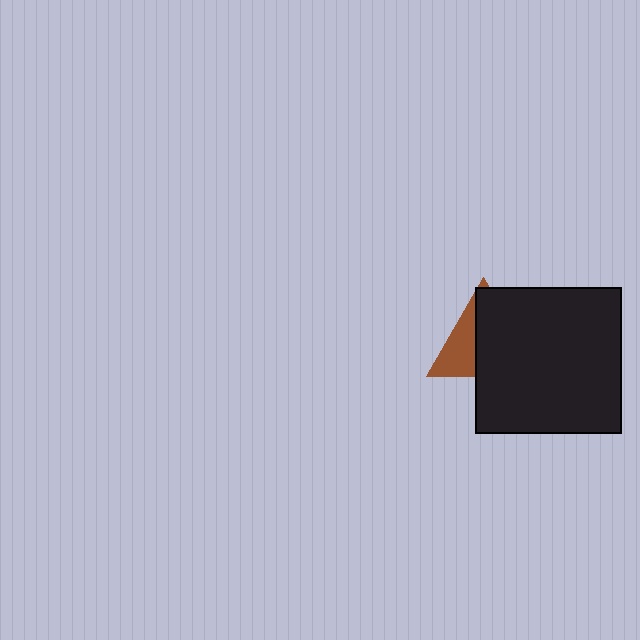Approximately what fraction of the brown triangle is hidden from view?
Roughly 62% of the brown triangle is hidden behind the black square.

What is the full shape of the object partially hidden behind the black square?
The partially hidden object is a brown triangle.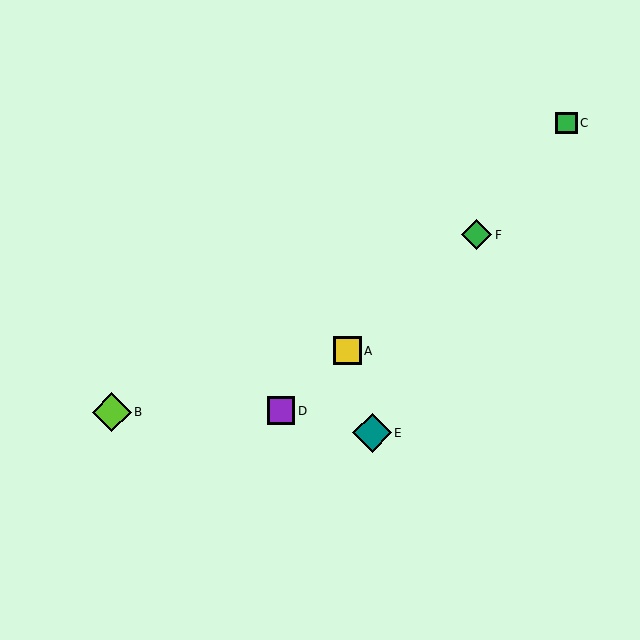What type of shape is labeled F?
Shape F is a green diamond.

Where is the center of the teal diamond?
The center of the teal diamond is at (372, 433).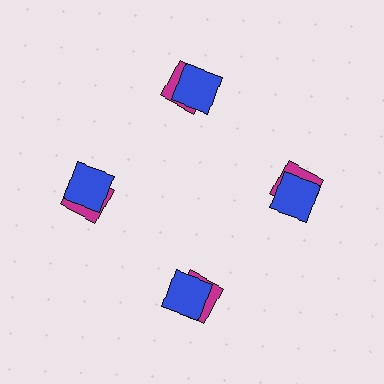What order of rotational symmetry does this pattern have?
This pattern has 4-fold rotational symmetry.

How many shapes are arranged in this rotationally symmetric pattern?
There are 8 shapes, arranged in 4 groups of 2.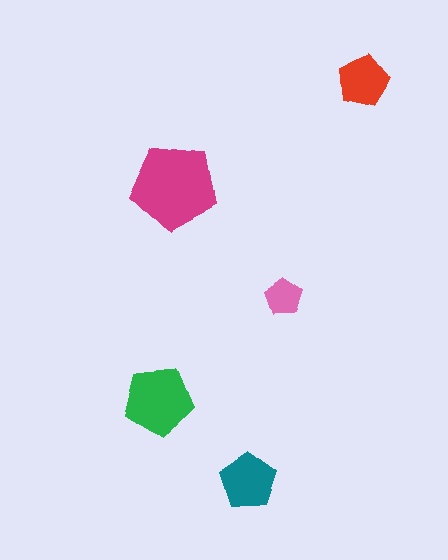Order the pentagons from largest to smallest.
the magenta one, the green one, the teal one, the red one, the pink one.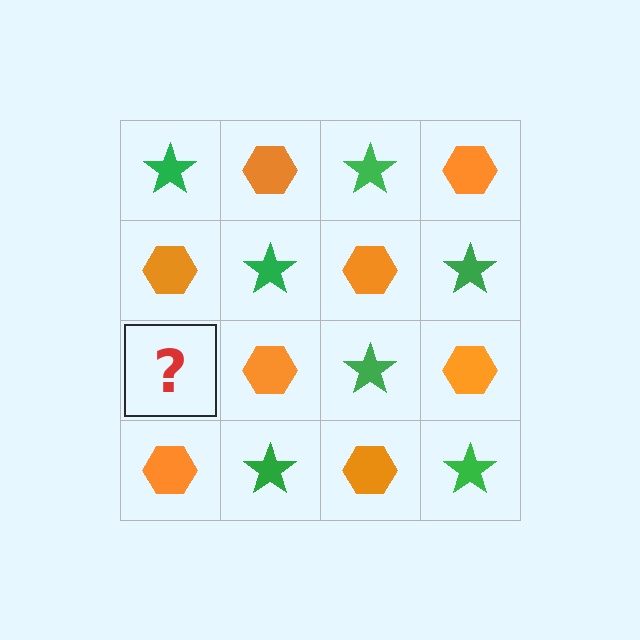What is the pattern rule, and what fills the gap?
The rule is that it alternates green star and orange hexagon in a checkerboard pattern. The gap should be filled with a green star.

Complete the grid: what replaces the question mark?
The question mark should be replaced with a green star.